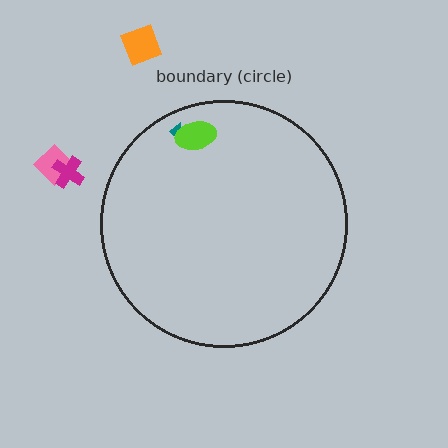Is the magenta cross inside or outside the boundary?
Outside.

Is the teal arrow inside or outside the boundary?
Inside.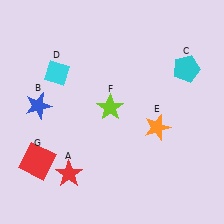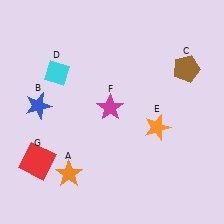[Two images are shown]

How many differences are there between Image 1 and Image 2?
There are 3 differences between the two images.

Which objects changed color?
A changed from red to orange. C changed from cyan to brown. F changed from lime to magenta.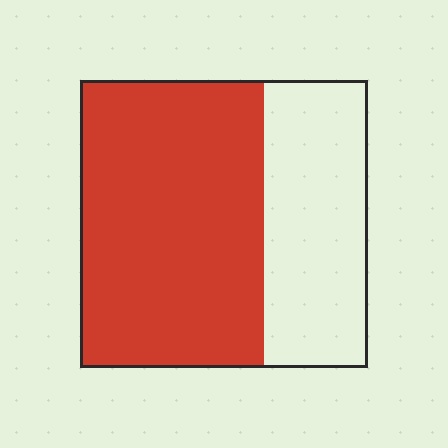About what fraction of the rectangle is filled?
About five eighths (5/8).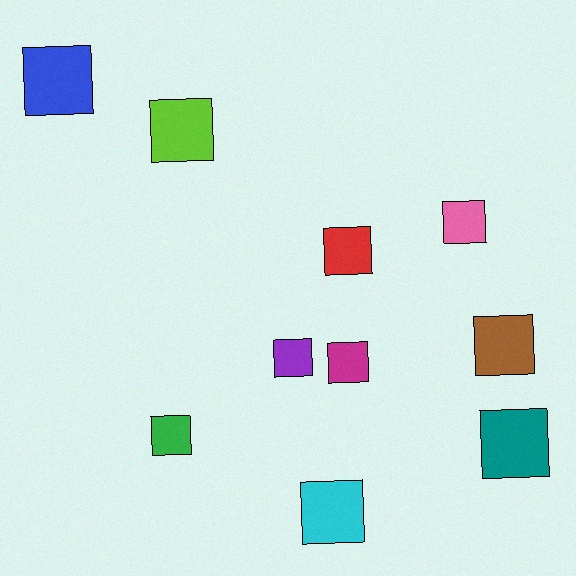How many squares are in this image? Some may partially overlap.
There are 10 squares.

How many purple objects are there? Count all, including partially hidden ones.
There is 1 purple object.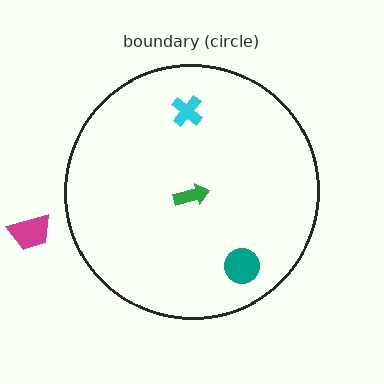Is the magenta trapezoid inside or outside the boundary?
Outside.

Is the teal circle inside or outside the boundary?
Inside.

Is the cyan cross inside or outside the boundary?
Inside.